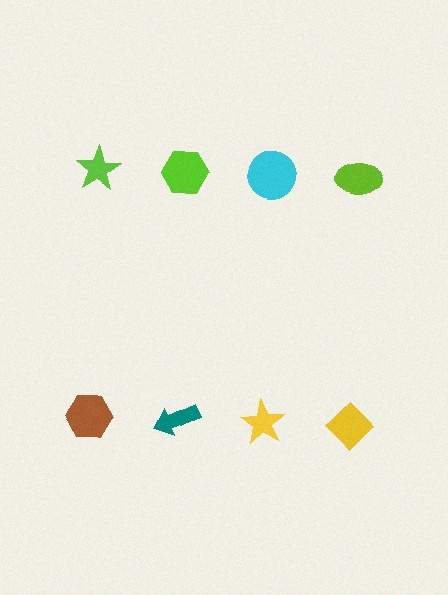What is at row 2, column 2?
A teal arrow.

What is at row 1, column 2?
A lime hexagon.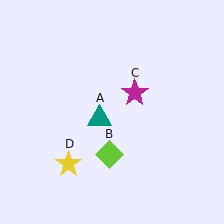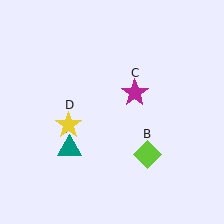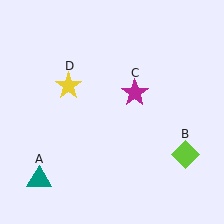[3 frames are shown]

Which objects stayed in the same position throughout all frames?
Magenta star (object C) remained stationary.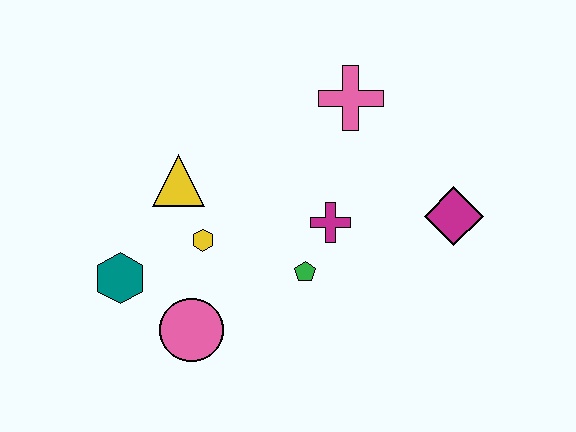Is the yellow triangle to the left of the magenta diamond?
Yes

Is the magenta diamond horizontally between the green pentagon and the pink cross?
No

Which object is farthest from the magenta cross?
The teal hexagon is farthest from the magenta cross.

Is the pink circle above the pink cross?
No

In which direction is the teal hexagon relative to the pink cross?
The teal hexagon is to the left of the pink cross.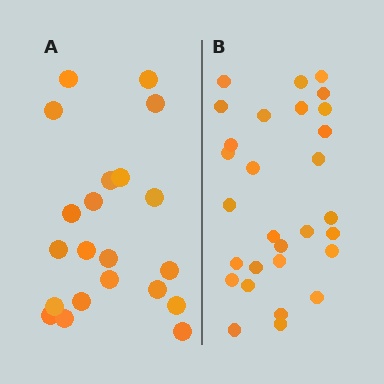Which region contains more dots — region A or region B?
Region B (the right region) has more dots.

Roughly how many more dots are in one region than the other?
Region B has roughly 8 or so more dots than region A.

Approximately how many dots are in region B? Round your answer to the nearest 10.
About 30 dots. (The exact count is 29, which rounds to 30.)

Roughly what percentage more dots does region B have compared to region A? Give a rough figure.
About 40% more.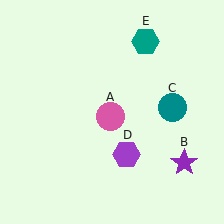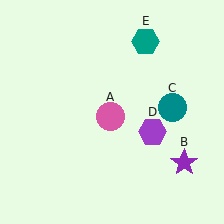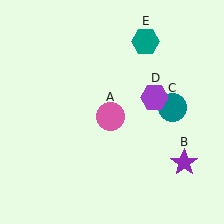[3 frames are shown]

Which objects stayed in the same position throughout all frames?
Pink circle (object A) and purple star (object B) and teal circle (object C) and teal hexagon (object E) remained stationary.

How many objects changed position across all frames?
1 object changed position: purple hexagon (object D).